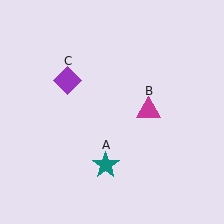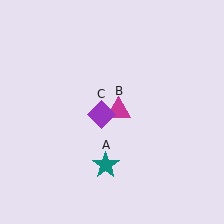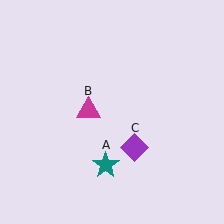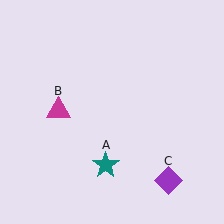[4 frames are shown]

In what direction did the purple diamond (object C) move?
The purple diamond (object C) moved down and to the right.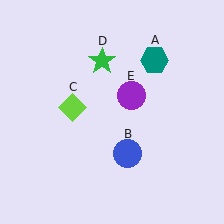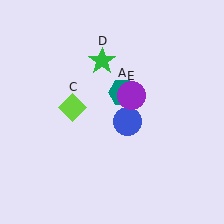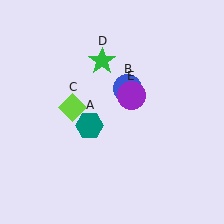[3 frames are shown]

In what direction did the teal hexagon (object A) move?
The teal hexagon (object A) moved down and to the left.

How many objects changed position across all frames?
2 objects changed position: teal hexagon (object A), blue circle (object B).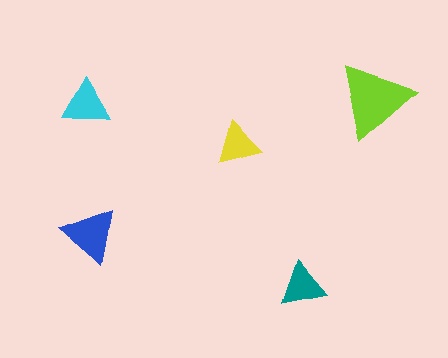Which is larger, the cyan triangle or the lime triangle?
The lime one.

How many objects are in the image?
There are 5 objects in the image.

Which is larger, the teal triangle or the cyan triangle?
The cyan one.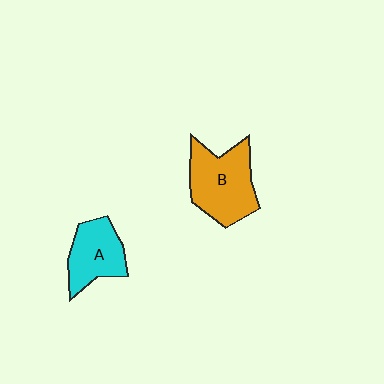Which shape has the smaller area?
Shape A (cyan).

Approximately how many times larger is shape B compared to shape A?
Approximately 1.4 times.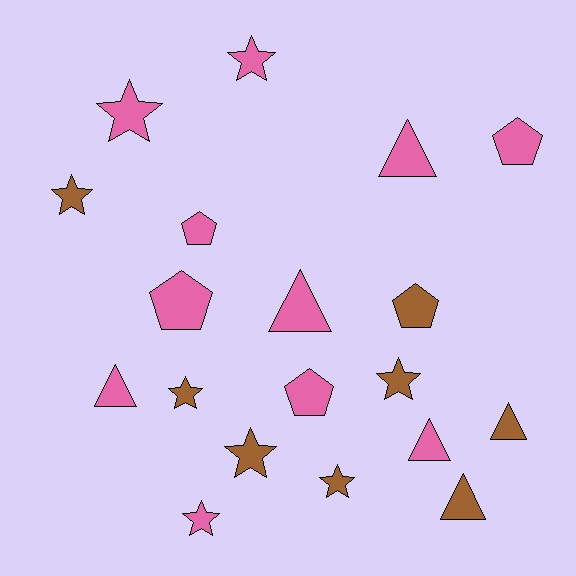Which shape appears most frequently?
Star, with 8 objects.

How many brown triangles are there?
There are 2 brown triangles.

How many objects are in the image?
There are 19 objects.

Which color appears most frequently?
Pink, with 11 objects.